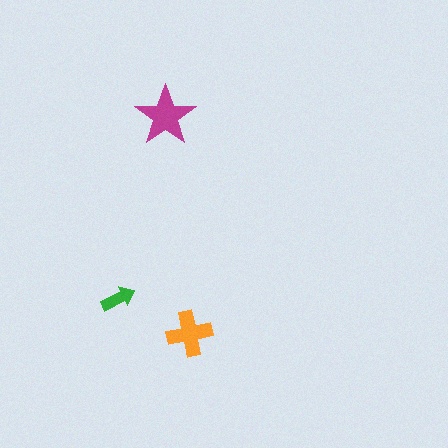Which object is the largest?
The magenta star.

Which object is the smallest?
The green arrow.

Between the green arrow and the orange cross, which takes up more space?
The orange cross.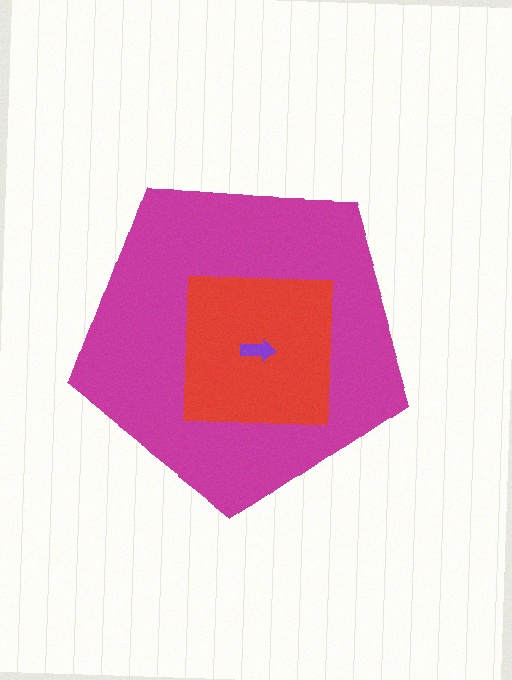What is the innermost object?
The purple arrow.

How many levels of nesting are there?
3.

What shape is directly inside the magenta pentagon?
The red square.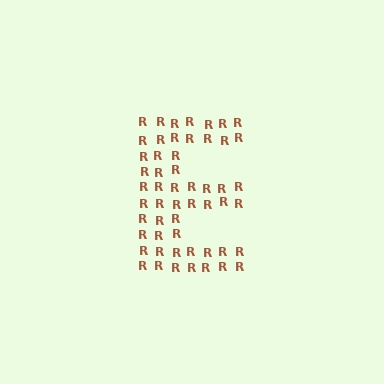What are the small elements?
The small elements are letter R's.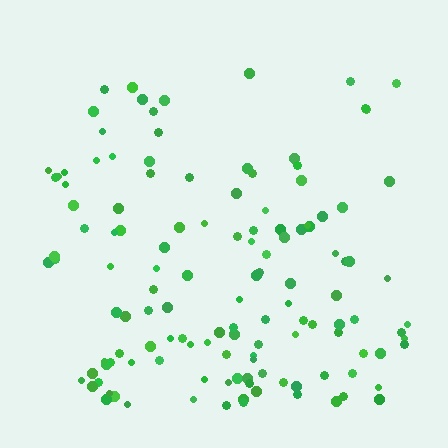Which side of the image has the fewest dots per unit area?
The top.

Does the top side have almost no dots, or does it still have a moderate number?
Still a moderate number, just noticeably fewer than the bottom.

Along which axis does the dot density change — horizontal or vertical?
Vertical.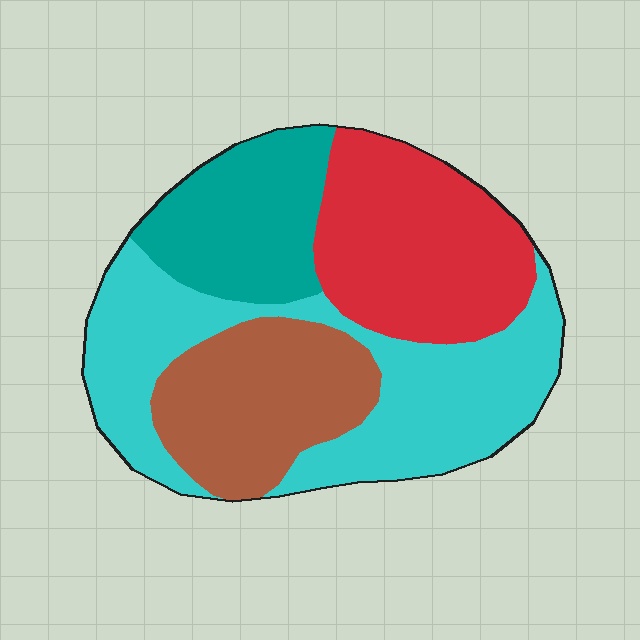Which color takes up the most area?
Cyan, at roughly 35%.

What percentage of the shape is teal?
Teal covers roughly 20% of the shape.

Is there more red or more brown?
Red.